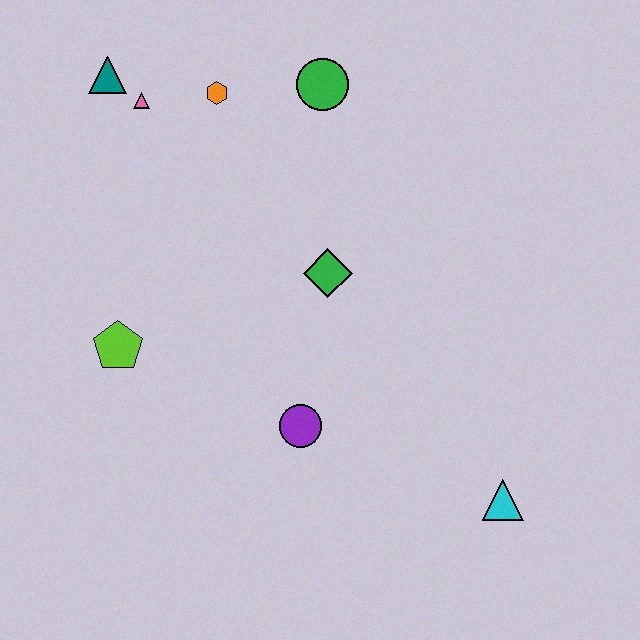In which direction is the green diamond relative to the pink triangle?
The green diamond is to the right of the pink triangle.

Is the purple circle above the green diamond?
No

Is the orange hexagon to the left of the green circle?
Yes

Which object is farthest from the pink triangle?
The cyan triangle is farthest from the pink triangle.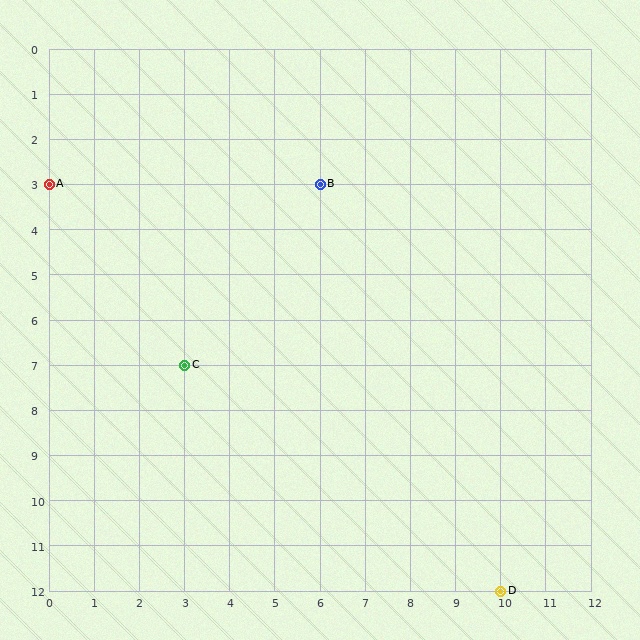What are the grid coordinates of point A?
Point A is at grid coordinates (0, 3).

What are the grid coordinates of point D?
Point D is at grid coordinates (10, 12).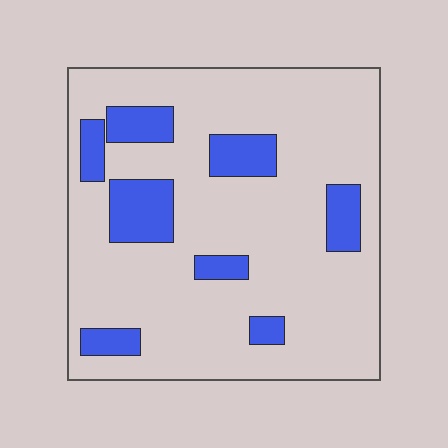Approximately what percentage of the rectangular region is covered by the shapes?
Approximately 20%.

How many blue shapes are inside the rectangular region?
8.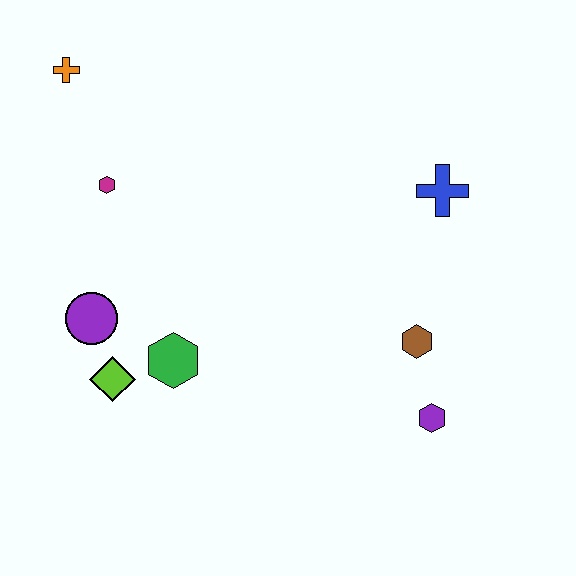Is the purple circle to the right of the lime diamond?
No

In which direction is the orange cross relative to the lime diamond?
The orange cross is above the lime diamond.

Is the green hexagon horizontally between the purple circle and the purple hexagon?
Yes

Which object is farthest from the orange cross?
The purple hexagon is farthest from the orange cross.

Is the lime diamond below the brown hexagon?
Yes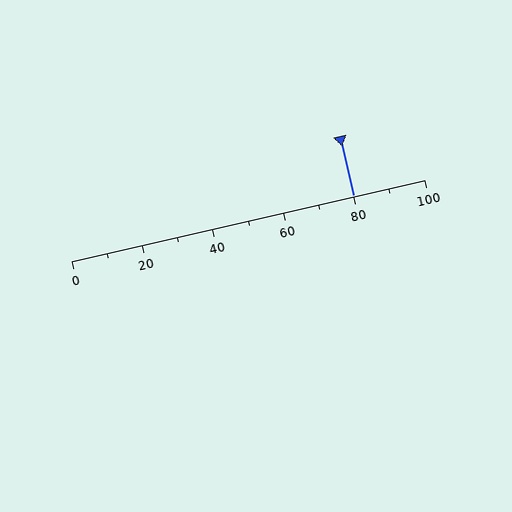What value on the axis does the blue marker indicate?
The marker indicates approximately 80.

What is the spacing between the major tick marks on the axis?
The major ticks are spaced 20 apart.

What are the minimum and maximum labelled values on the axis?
The axis runs from 0 to 100.